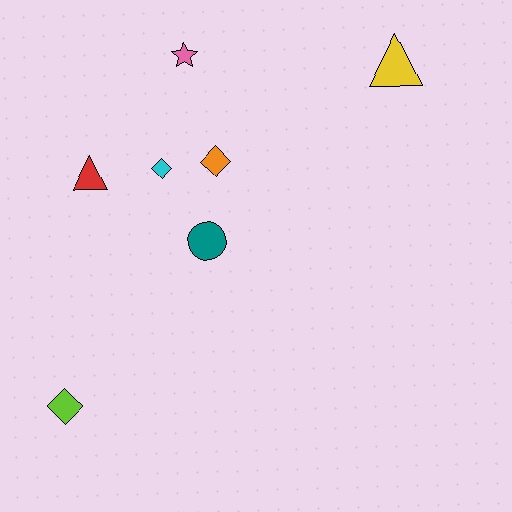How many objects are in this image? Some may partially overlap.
There are 7 objects.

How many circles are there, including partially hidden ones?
There is 1 circle.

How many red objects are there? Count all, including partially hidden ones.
There is 1 red object.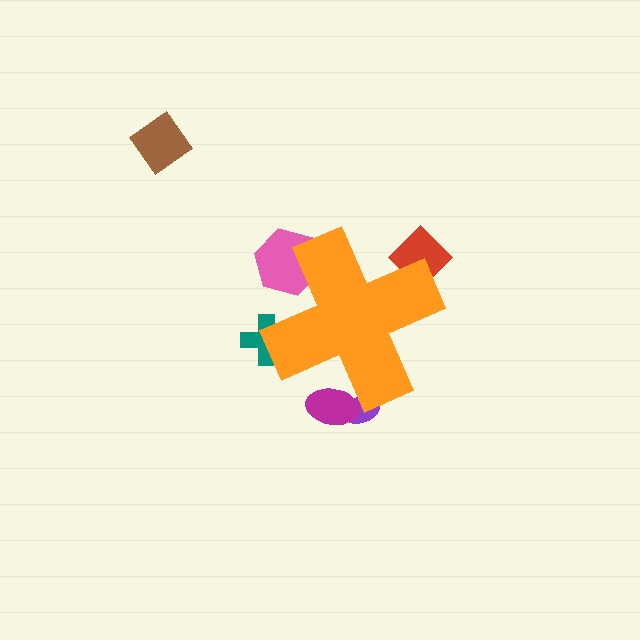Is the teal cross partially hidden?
Yes, the teal cross is partially hidden behind the orange cross.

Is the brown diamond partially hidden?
No, the brown diamond is fully visible.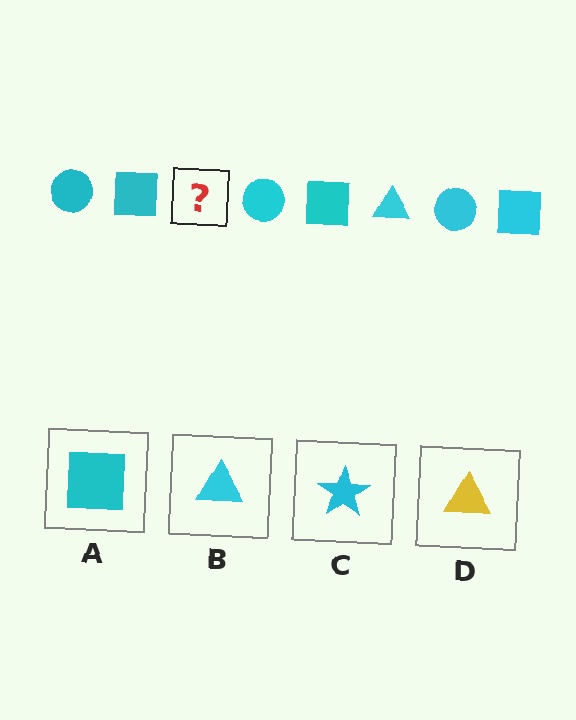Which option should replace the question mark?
Option B.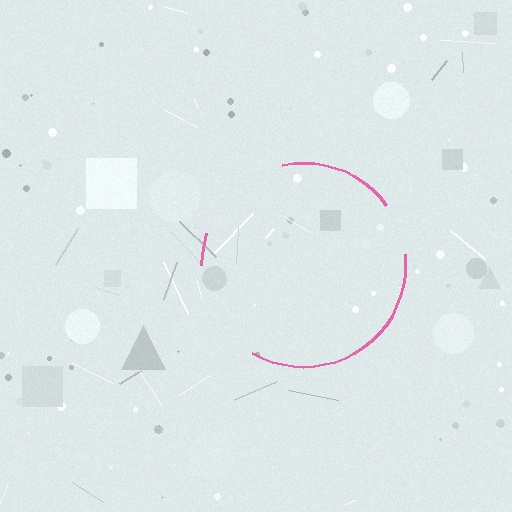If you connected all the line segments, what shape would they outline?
They would outline a circle.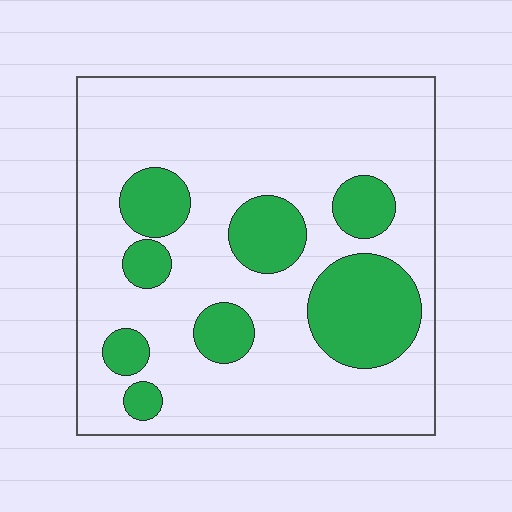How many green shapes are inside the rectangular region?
8.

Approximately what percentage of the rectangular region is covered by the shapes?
Approximately 25%.